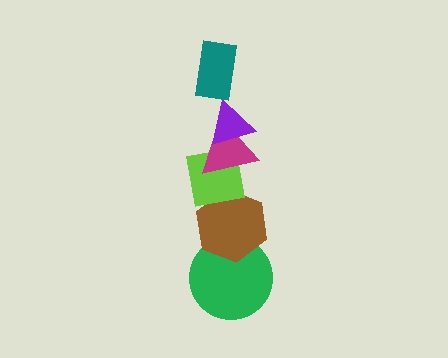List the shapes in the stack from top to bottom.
From top to bottom: the teal rectangle, the purple triangle, the magenta triangle, the lime square, the brown hexagon, the green circle.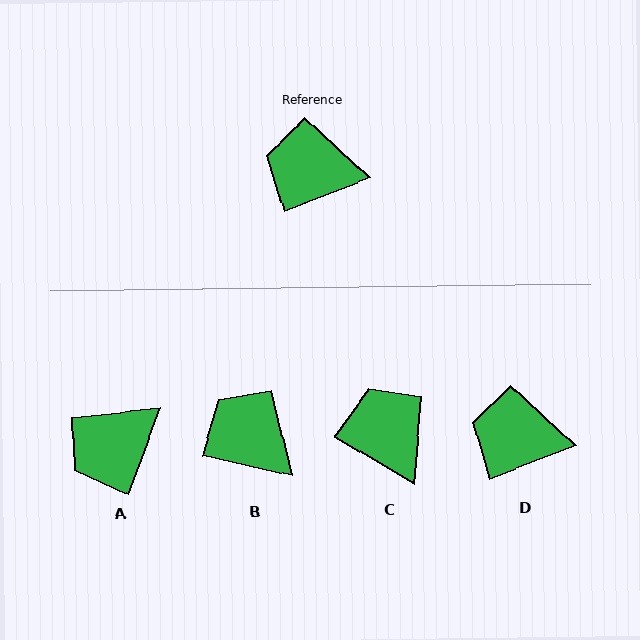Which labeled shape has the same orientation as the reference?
D.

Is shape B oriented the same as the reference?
No, it is off by about 34 degrees.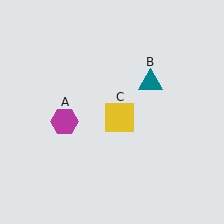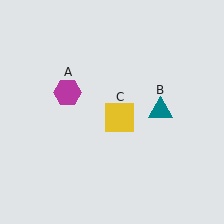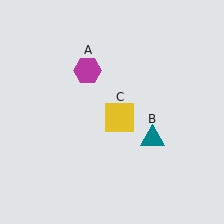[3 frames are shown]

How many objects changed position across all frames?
2 objects changed position: magenta hexagon (object A), teal triangle (object B).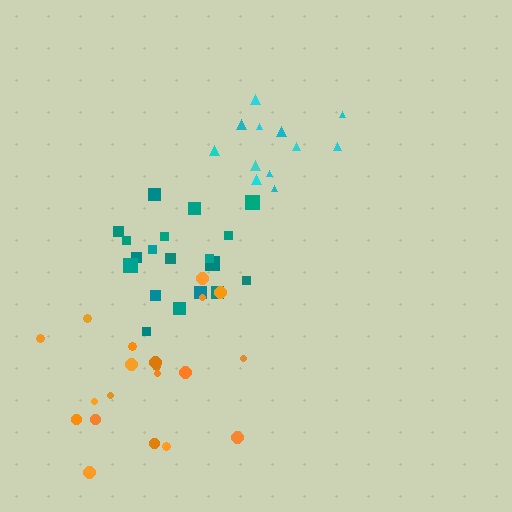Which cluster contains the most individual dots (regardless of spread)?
Orange (20).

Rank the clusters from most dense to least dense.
teal, cyan, orange.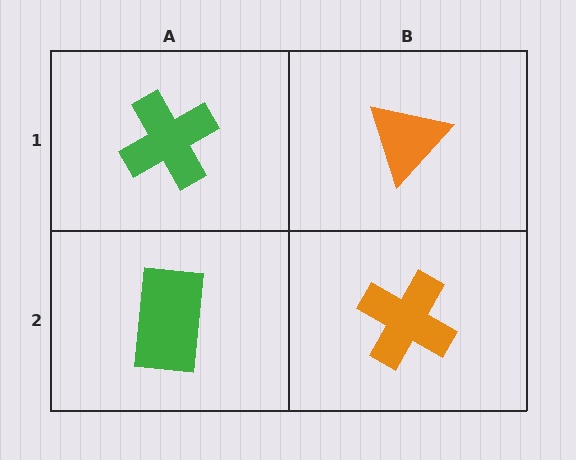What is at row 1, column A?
A green cross.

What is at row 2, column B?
An orange cross.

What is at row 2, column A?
A green rectangle.